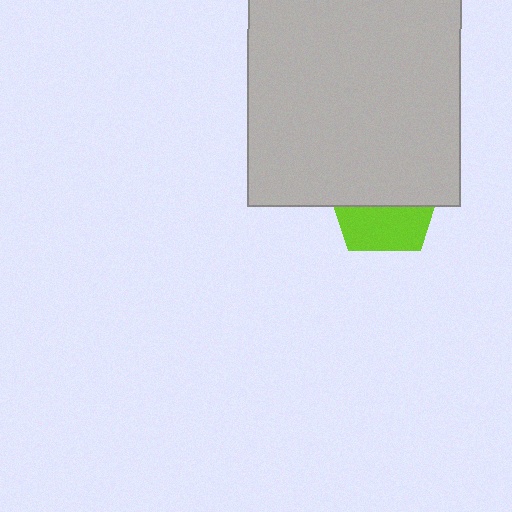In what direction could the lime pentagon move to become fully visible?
The lime pentagon could move down. That would shift it out from behind the light gray square entirely.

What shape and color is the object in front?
The object in front is a light gray square.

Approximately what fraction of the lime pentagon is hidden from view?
Roughly 59% of the lime pentagon is hidden behind the light gray square.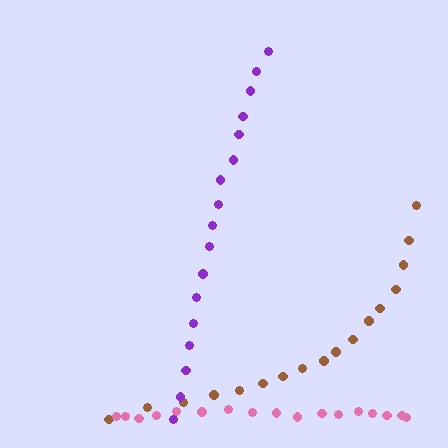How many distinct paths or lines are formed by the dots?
There are 3 distinct paths.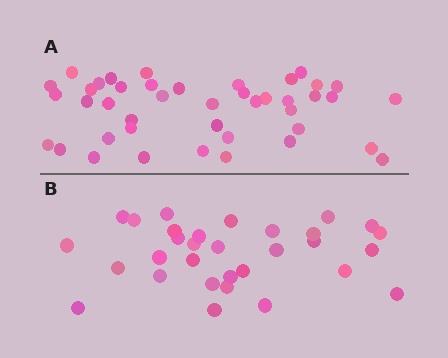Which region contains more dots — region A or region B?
Region A (the top region) has more dots.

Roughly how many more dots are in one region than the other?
Region A has roughly 12 or so more dots than region B.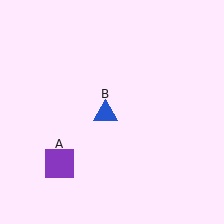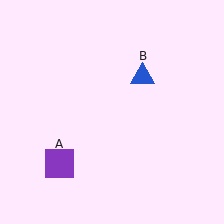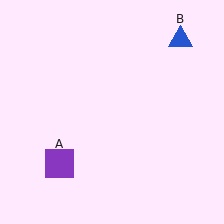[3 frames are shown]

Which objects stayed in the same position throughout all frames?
Purple square (object A) remained stationary.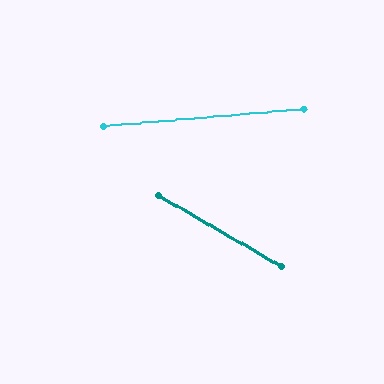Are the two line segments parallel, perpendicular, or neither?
Neither parallel nor perpendicular — they differ by about 35°.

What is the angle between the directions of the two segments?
Approximately 35 degrees.